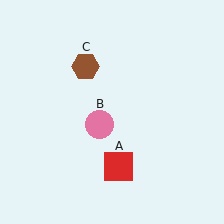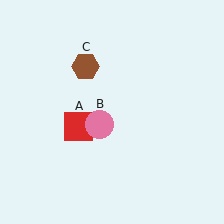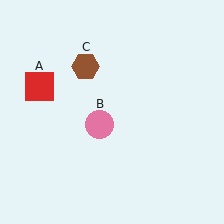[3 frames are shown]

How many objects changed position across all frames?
1 object changed position: red square (object A).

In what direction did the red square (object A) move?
The red square (object A) moved up and to the left.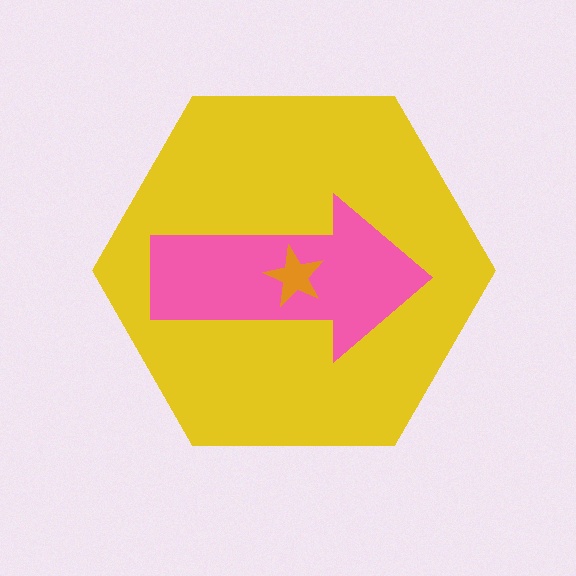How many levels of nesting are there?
3.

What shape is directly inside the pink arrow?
The orange star.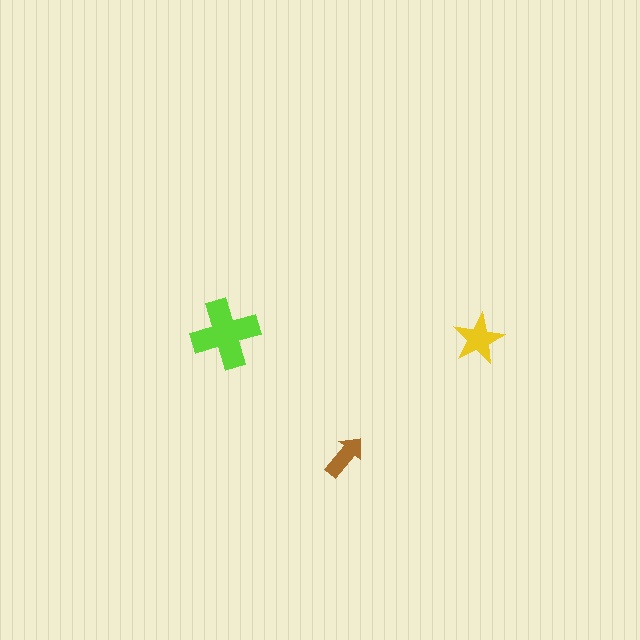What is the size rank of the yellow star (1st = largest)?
2nd.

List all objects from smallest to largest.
The brown arrow, the yellow star, the lime cross.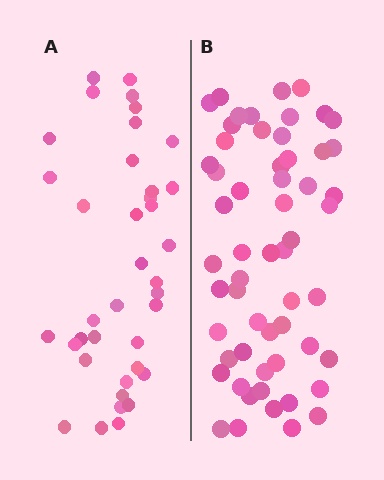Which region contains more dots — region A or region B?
Region B (the right region) has more dots.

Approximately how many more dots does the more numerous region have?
Region B has approximately 20 more dots than region A.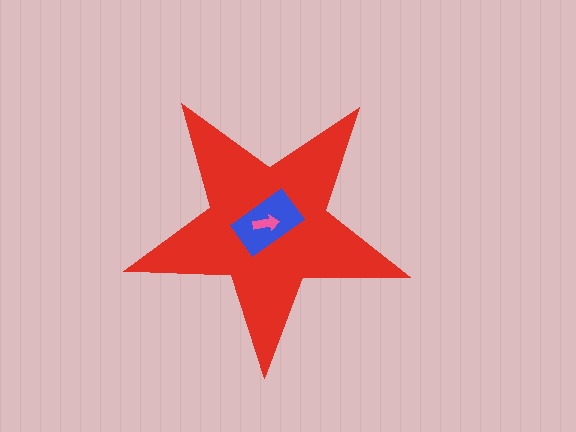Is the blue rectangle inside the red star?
Yes.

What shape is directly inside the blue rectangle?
The pink arrow.